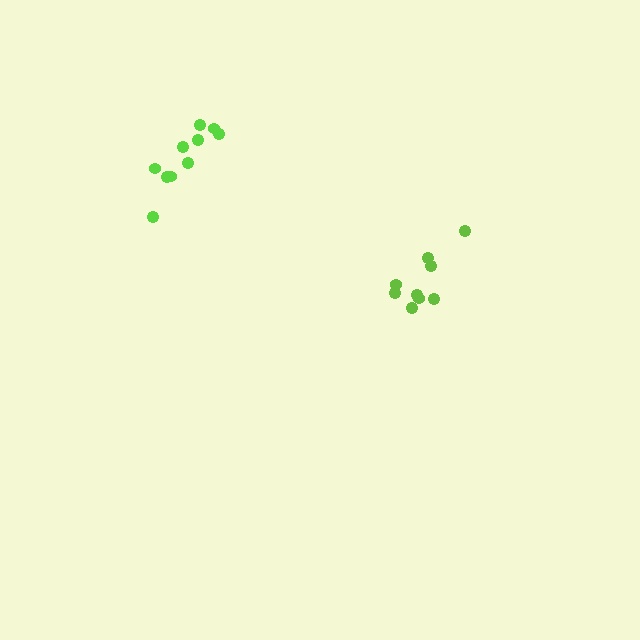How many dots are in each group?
Group 1: 9 dots, Group 2: 10 dots (19 total).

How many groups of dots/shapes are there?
There are 2 groups.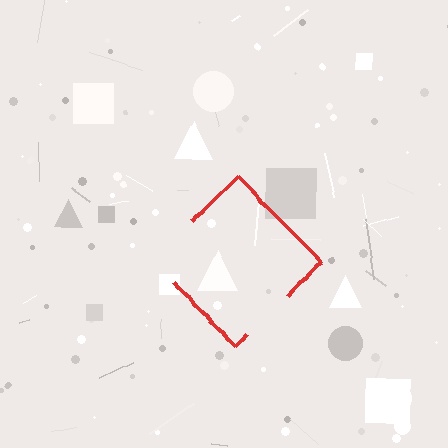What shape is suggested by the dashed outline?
The dashed outline suggests a diamond.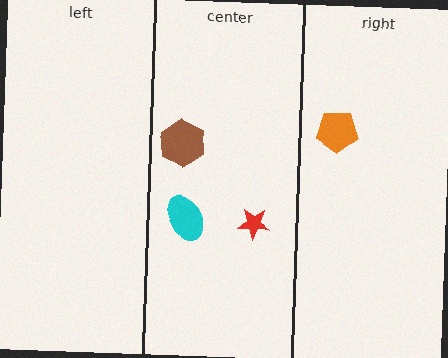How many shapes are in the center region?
3.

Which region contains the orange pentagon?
The right region.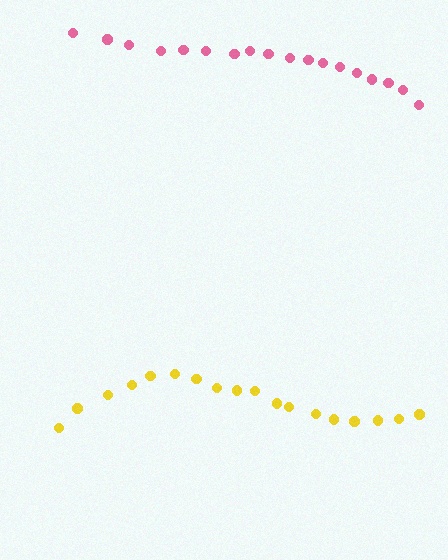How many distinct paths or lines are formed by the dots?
There are 2 distinct paths.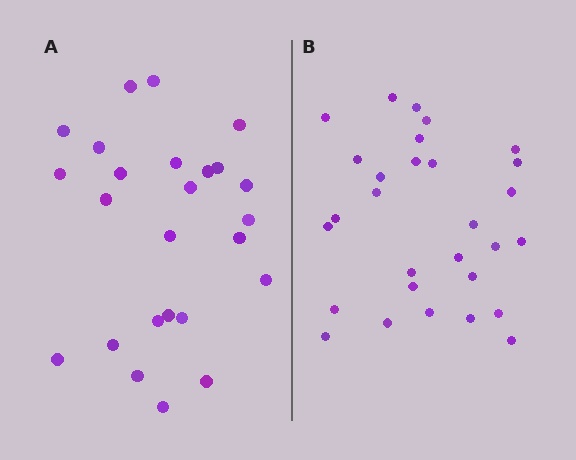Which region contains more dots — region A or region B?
Region B (the right region) has more dots.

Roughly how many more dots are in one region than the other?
Region B has about 4 more dots than region A.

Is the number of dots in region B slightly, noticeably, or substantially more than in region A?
Region B has only slightly more — the two regions are fairly close. The ratio is roughly 1.2 to 1.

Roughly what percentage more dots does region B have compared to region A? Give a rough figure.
About 15% more.